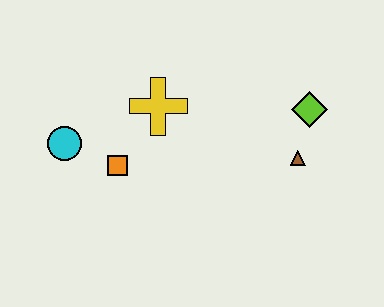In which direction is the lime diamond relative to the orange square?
The lime diamond is to the right of the orange square.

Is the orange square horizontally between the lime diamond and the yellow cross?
No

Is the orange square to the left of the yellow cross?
Yes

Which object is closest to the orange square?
The cyan circle is closest to the orange square.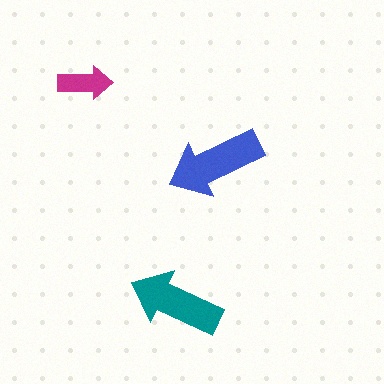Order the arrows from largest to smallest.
the blue one, the teal one, the magenta one.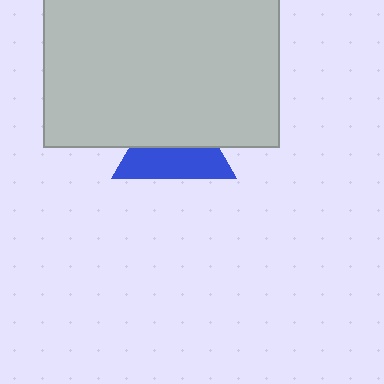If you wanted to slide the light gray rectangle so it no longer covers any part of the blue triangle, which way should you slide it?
Slide it up — that is the most direct way to separate the two shapes.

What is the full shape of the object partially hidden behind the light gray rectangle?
The partially hidden object is a blue triangle.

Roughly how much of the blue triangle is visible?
About half of it is visible (roughly 50%).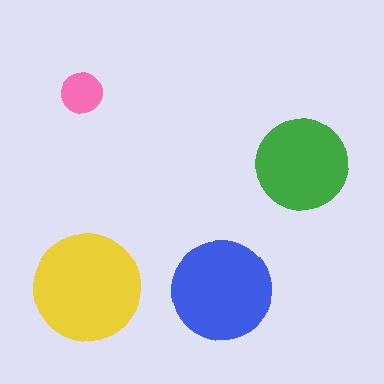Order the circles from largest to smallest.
the yellow one, the blue one, the green one, the pink one.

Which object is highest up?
The pink circle is topmost.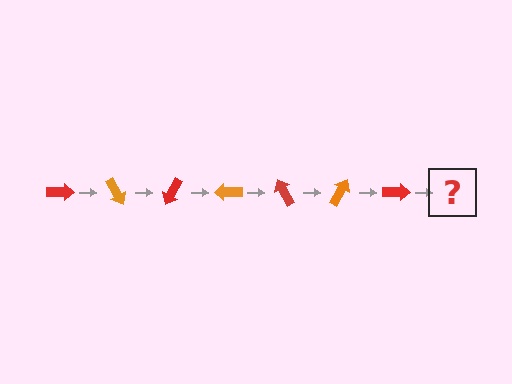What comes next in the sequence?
The next element should be an orange arrow, rotated 420 degrees from the start.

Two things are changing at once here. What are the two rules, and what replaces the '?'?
The two rules are that it rotates 60 degrees each step and the color cycles through red and orange. The '?' should be an orange arrow, rotated 420 degrees from the start.